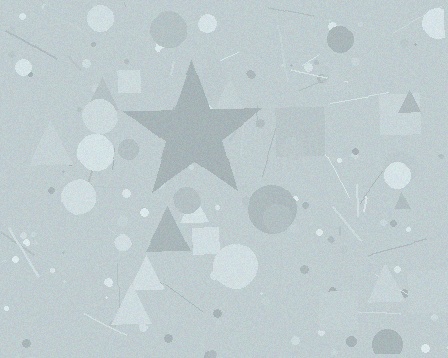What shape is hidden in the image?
A star is hidden in the image.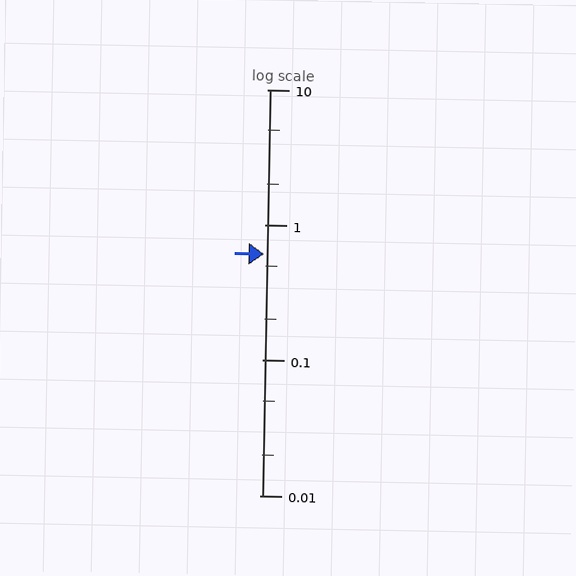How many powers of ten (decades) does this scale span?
The scale spans 3 decades, from 0.01 to 10.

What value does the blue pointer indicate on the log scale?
The pointer indicates approximately 0.61.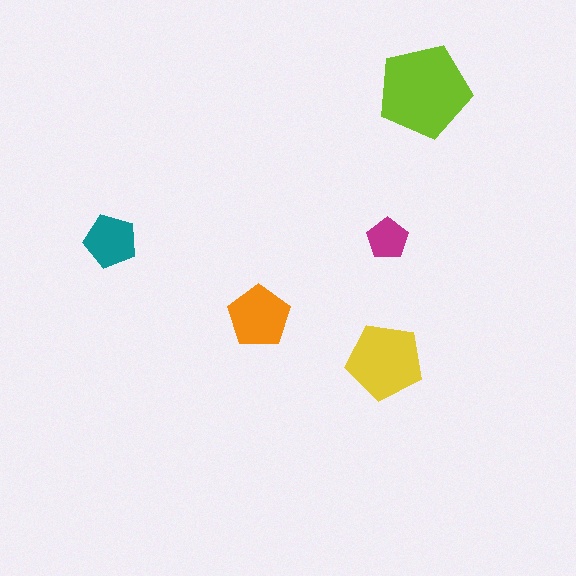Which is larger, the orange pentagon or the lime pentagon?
The lime one.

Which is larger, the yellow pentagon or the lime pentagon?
The lime one.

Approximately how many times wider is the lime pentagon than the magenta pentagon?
About 2 times wider.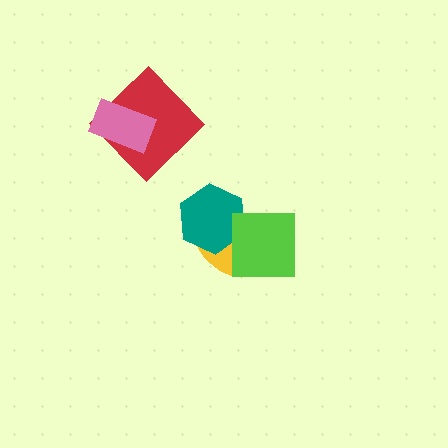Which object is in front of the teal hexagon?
The lime square is in front of the teal hexagon.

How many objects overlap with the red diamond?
1 object overlaps with the red diamond.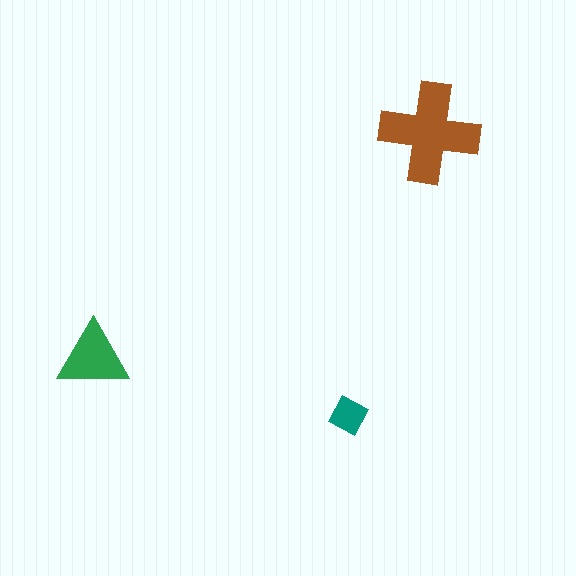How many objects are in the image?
There are 3 objects in the image.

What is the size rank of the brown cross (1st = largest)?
1st.